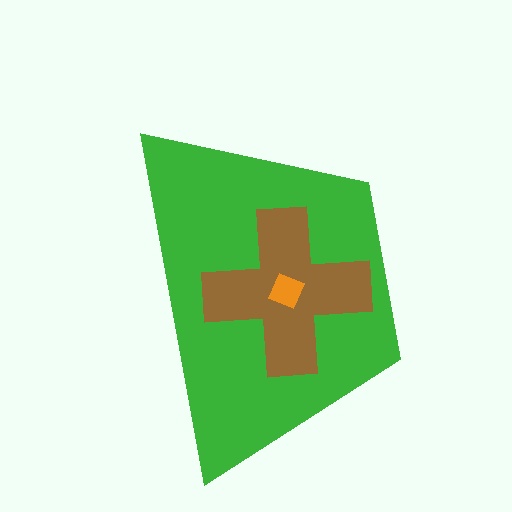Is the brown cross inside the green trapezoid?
Yes.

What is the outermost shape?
The green trapezoid.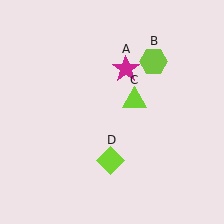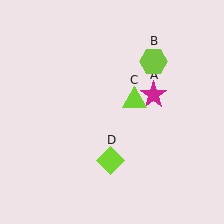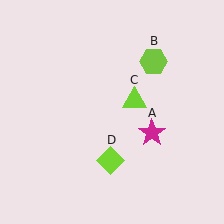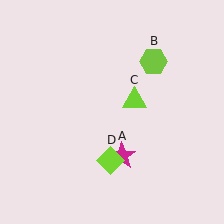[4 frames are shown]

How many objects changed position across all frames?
1 object changed position: magenta star (object A).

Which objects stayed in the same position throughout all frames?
Lime hexagon (object B) and lime triangle (object C) and lime diamond (object D) remained stationary.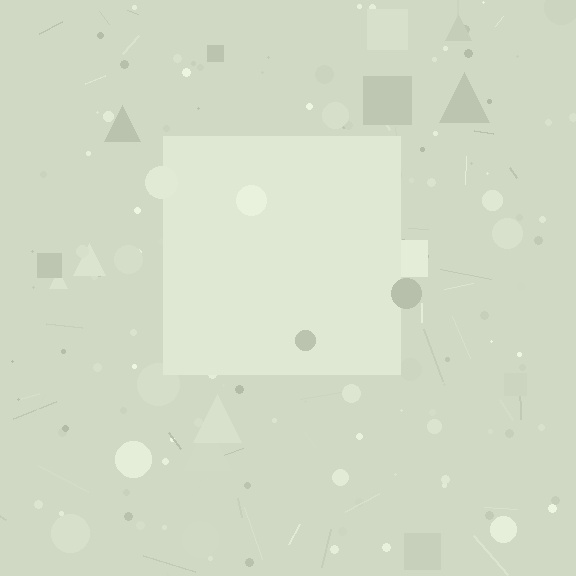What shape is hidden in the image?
A square is hidden in the image.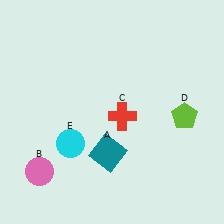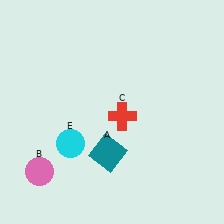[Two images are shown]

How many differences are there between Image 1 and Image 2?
There is 1 difference between the two images.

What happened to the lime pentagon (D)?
The lime pentagon (D) was removed in Image 2. It was in the bottom-right area of Image 1.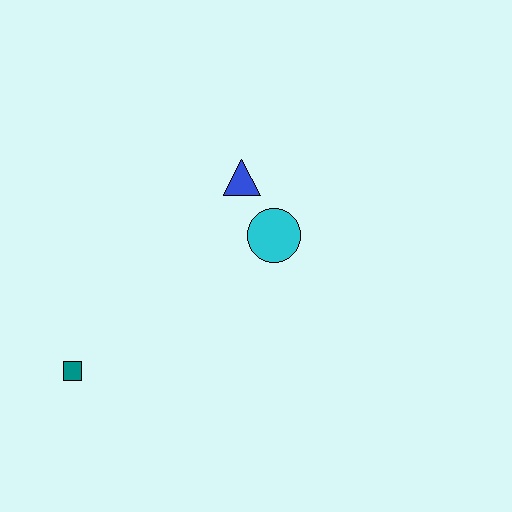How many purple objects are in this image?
There are no purple objects.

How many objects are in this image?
There are 3 objects.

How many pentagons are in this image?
There are no pentagons.